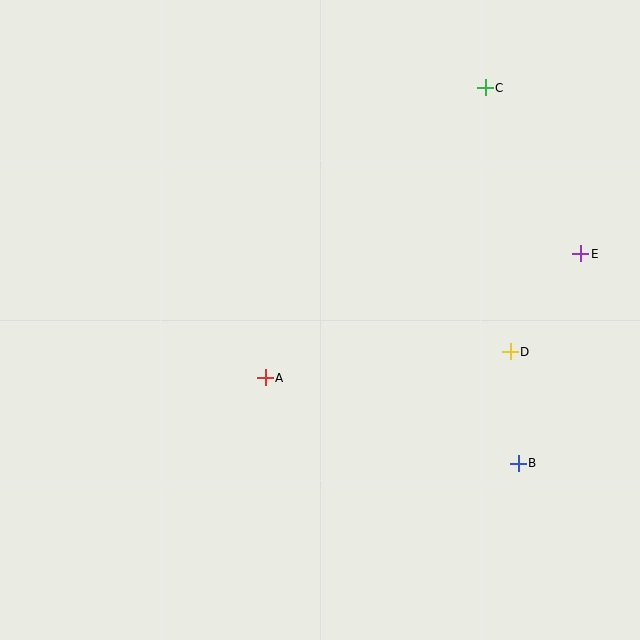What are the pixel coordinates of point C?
Point C is at (485, 88).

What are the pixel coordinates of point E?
Point E is at (580, 254).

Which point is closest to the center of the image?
Point A at (265, 378) is closest to the center.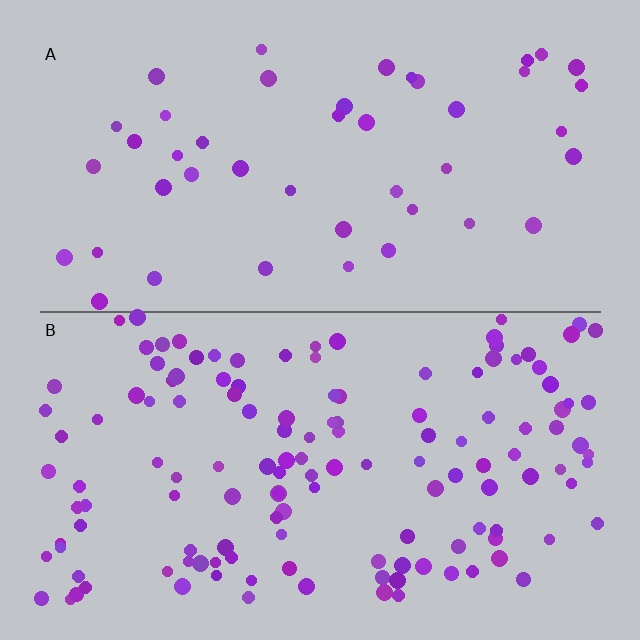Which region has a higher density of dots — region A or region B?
B (the bottom).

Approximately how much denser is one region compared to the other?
Approximately 3.1× — region B over region A.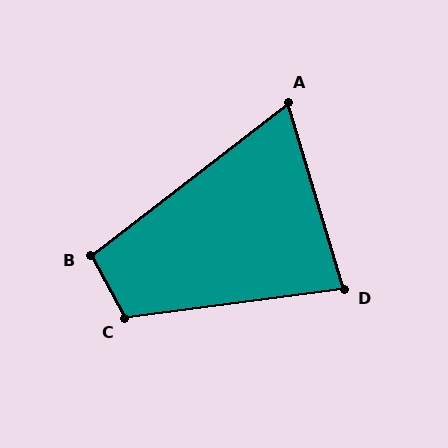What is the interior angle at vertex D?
Approximately 81 degrees (acute).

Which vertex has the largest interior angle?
C, at approximately 111 degrees.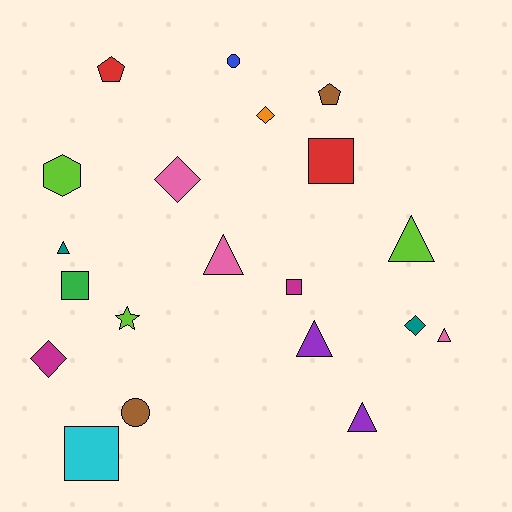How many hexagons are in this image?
There is 1 hexagon.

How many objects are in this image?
There are 20 objects.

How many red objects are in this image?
There are 2 red objects.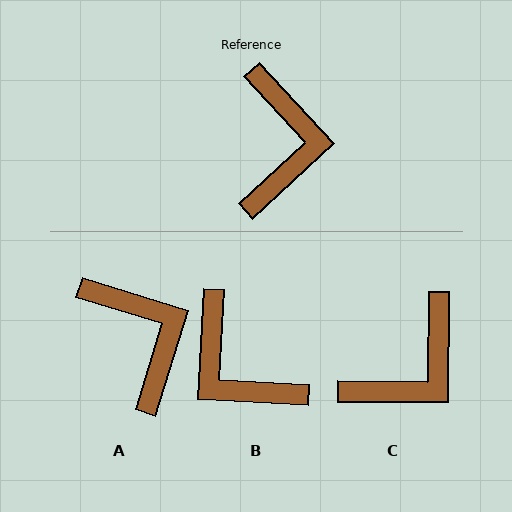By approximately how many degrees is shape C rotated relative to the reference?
Approximately 43 degrees clockwise.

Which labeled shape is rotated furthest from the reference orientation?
B, about 136 degrees away.